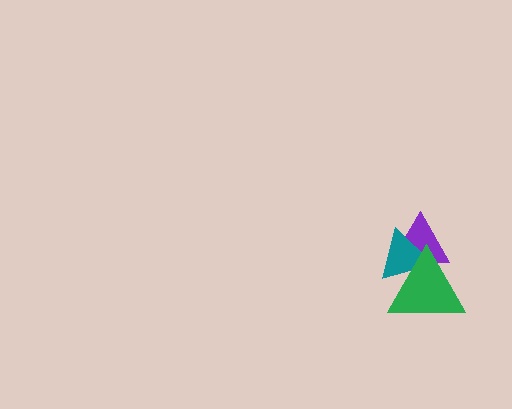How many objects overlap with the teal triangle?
2 objects overlap with the teal triangle.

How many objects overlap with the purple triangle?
2 objects overlap with the purple triangle.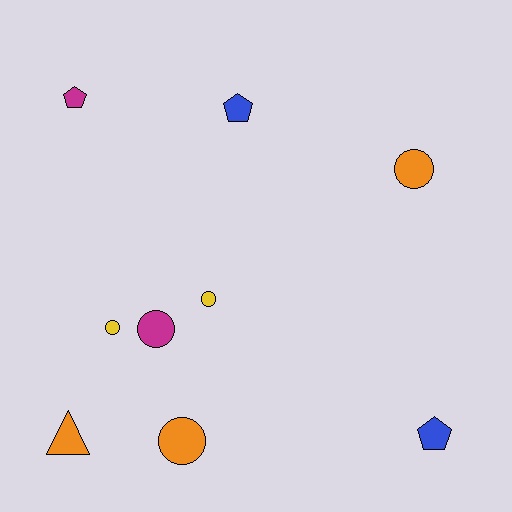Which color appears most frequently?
Orange, with 3 objects.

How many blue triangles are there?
There are no blue triangles.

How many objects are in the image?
There are 9 objects.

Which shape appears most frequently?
Circle, with 5 objects.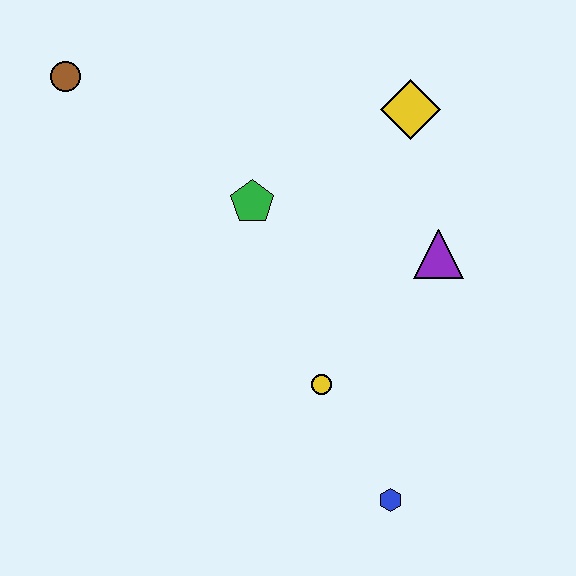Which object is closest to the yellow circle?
The blue hexagon is closest to the yellow circle.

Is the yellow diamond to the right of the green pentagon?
Yes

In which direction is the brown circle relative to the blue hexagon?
The brown circle is above the blue hexagon.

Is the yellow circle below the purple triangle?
Yes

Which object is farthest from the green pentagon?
The blue hexagon is farthest from the green pentagon.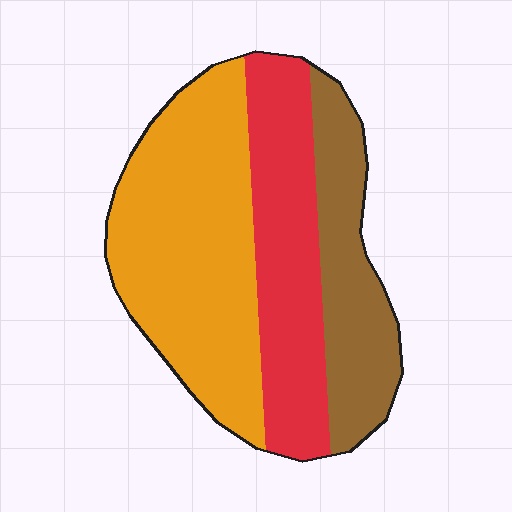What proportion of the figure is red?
Red covers roughly 30% of the figure.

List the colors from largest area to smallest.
From largest to smallest: orange, red, brown.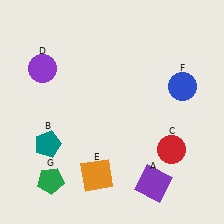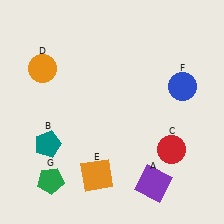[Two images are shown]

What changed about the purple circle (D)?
In Image 1, D is purple. In Image 2, it changed to orange.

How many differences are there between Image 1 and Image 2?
There is 1 difference between the two images.